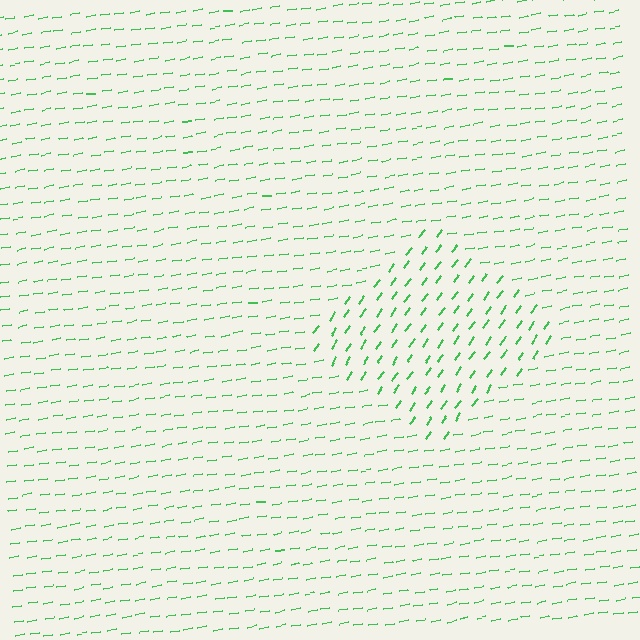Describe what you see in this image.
The image is filled with small green line segments. A diamond region in the image has lines oriented differently from the surrounding lines, creating a visible texture boundary.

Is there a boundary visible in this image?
Yes, there is a texture boundary formed by a change in line orientation.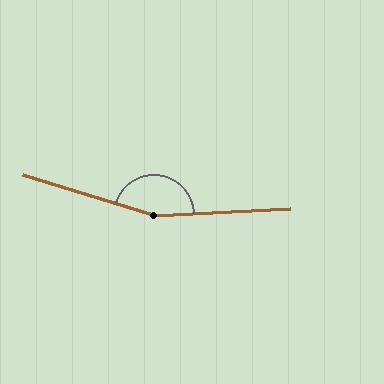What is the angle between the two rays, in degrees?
Approximately 160 degrees.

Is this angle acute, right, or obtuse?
It is obtuse.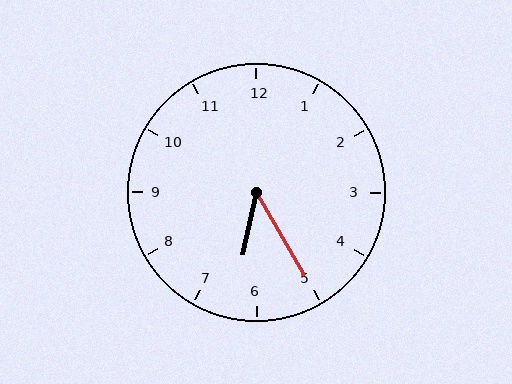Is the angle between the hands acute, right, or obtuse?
It is acute.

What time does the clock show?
6:25.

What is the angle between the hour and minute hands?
Approximately 42 degrees.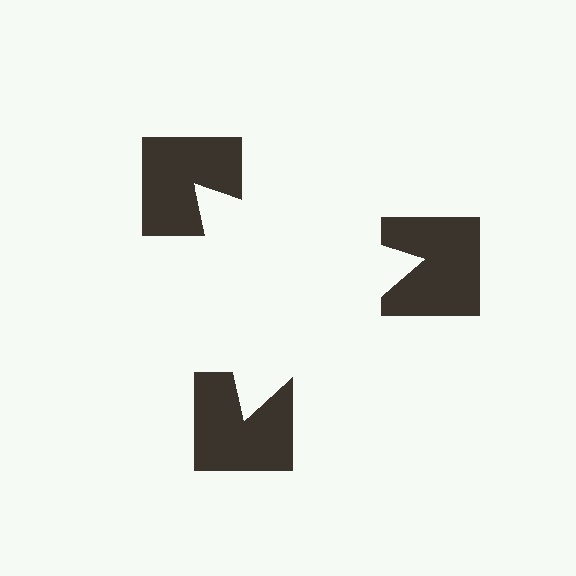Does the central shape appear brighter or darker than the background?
It typically appears slightly brighter than the background, even though no actual brightness change is drawn.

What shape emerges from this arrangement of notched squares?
An illusory triangle — its edges are inferred from the aligned wedge cuts in the notched squares, not physically drawn.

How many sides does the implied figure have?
3 sides.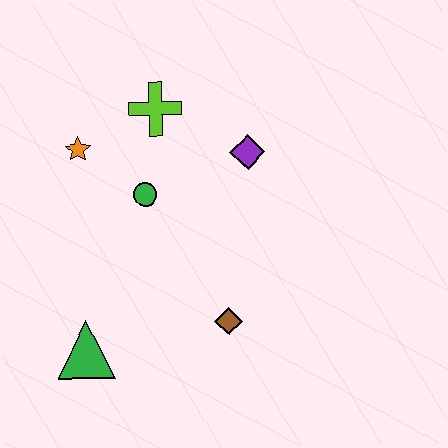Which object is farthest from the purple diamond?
The green triangle is farthest from the purple diamond.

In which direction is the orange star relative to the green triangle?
The orange star is above the green triangle.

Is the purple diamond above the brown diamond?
Yes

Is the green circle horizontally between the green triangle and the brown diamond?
Yes